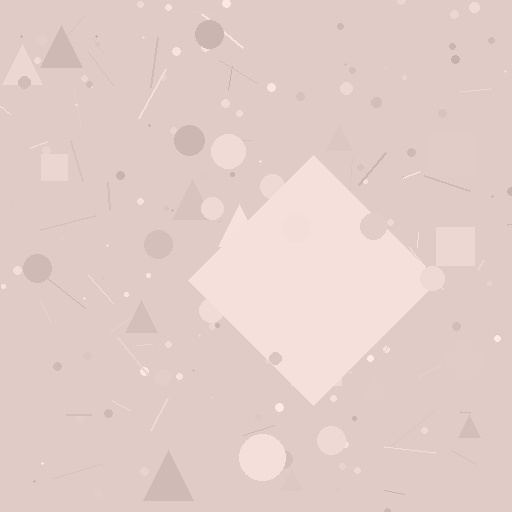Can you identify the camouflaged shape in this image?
The camouflaged shape is a diamond.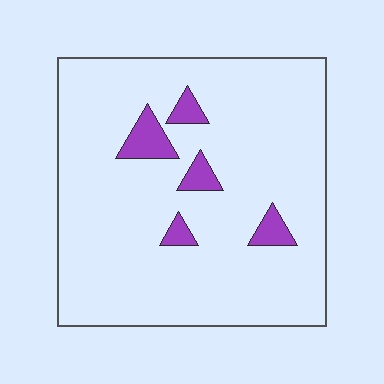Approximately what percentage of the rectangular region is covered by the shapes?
Approximately 10%.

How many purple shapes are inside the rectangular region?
5.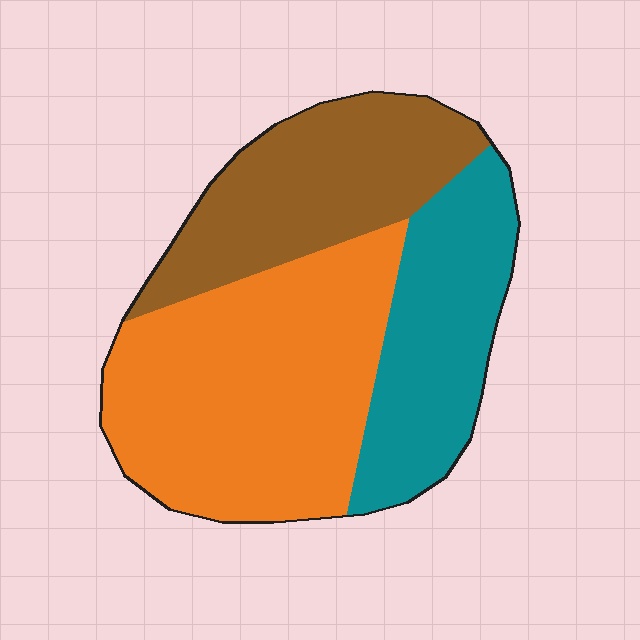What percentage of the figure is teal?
Teal takes up about one quarter (1/4) of the figure.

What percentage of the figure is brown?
Brown covers around 30% of the figure.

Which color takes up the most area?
Orange, at roughly 45%.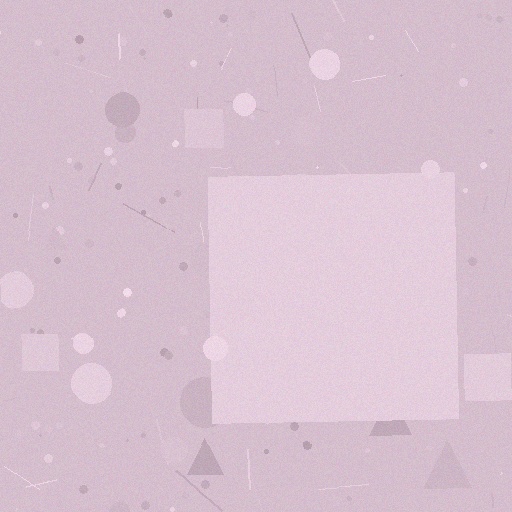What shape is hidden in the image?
A square is hidden in the image.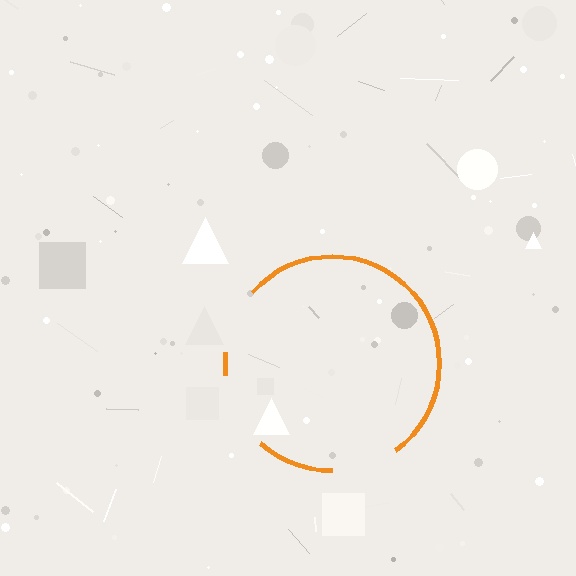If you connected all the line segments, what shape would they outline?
They would outline a circle.